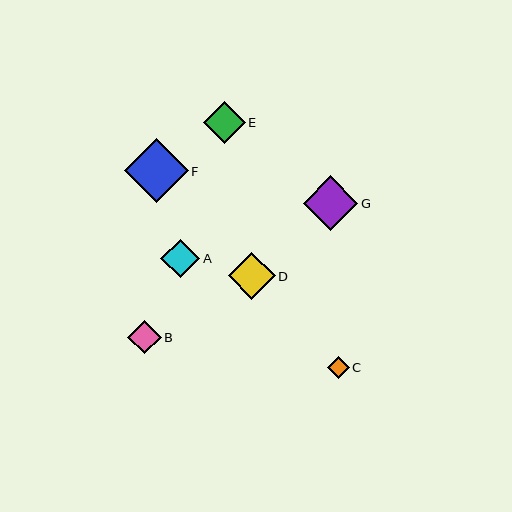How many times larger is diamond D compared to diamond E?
Diamond D is approximately 1.1 times the size of diamond E.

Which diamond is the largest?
Diamond F is the largest with a size of approximately 64 pixels.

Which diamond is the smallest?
Diamond C is the smallest with a size of approximately 22 pixels.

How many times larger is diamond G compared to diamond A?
Diamond G is approximately 1.4 times the size of diamond A.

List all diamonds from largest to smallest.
From largest to smallest: F, G, D, E, A, B, C.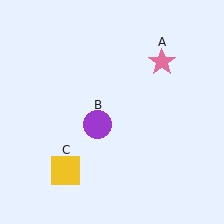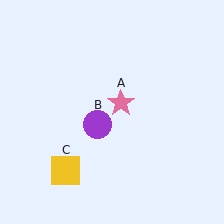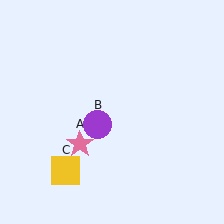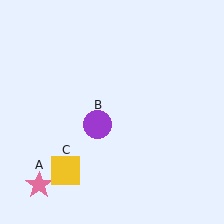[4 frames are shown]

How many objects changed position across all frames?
1 object changed position: pink star (object A).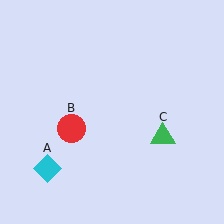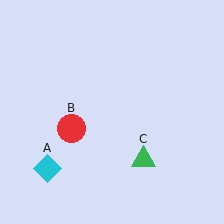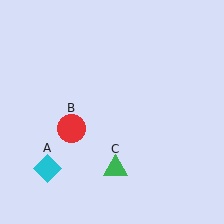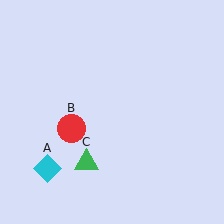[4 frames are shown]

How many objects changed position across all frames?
1 object changed position: green triangle (object C).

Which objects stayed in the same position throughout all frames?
Cyan diamond (object A) and red circle (object B) remained stationary.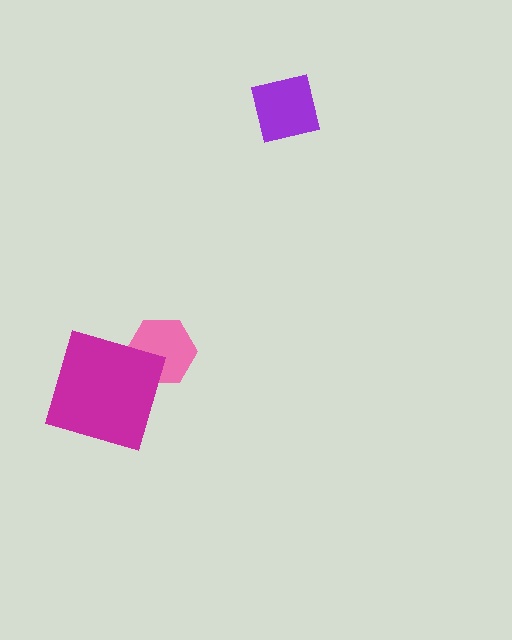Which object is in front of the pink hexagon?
The magenta square is in front of the pink hexagon.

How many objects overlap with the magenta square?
1 object overlaps with the magenta square.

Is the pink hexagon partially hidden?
Yes, it is partially covered by another shape.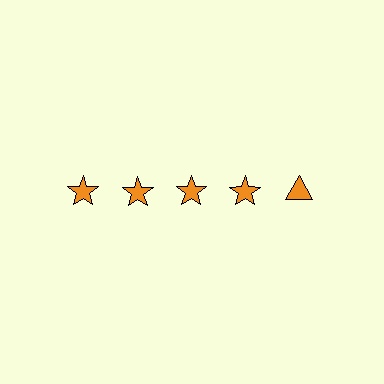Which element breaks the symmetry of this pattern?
The orange triangle in the top row, rightmost column breaks the symmetry. All other shapes are orange stars.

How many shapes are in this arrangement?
There are 5 shapes arranged in a grid pattern.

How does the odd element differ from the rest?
It has a different shape: triangle instead of star.